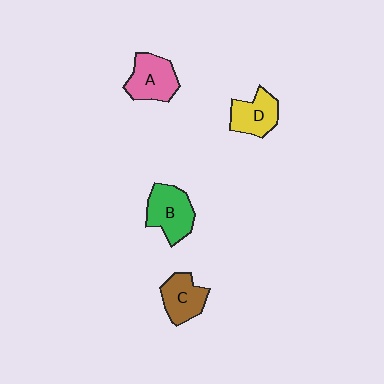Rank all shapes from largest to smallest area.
From largest to smallest: B (green), A (pink), D (yellow), C (brown).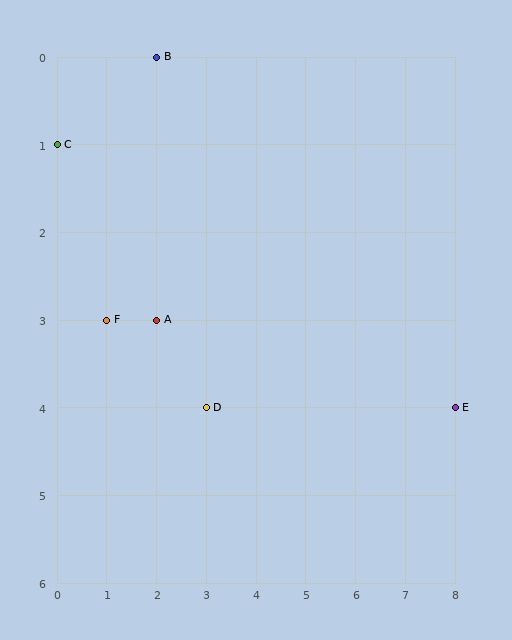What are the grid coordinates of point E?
Point E is at grid coordinates (8, 4).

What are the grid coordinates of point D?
Point D is at grid coordinates (3, 4).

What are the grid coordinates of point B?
Point B is at grid coordinates (2, 0).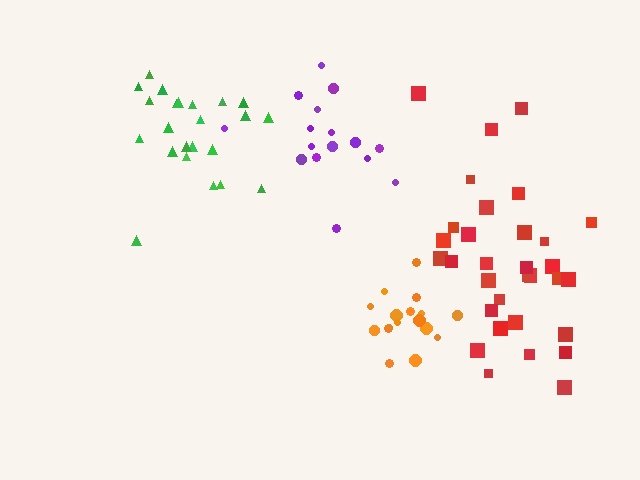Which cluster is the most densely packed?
Orange.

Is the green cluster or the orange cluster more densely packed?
Orange.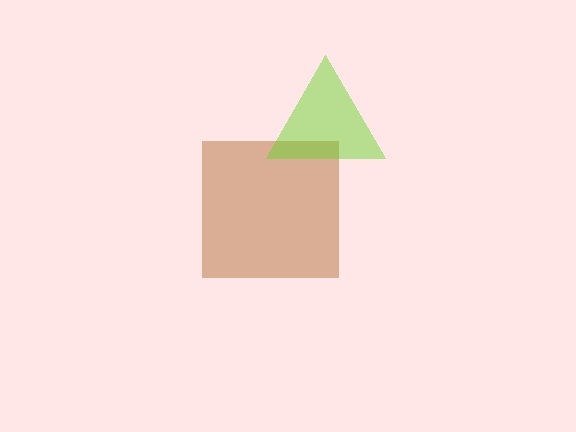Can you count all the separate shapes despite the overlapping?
Yes, there are 2 separate shapes.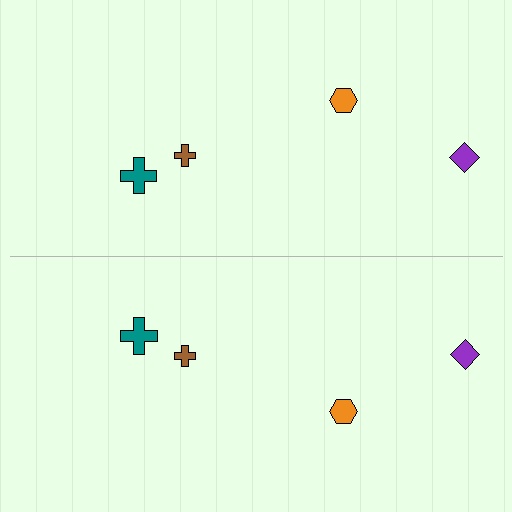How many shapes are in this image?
There are 8 shapes in this image.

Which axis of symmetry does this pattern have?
The pattern has a horizontal axis of symmetry running through the center of the image.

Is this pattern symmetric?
Yes, this pattern has bilateral (reflection) symmetry.